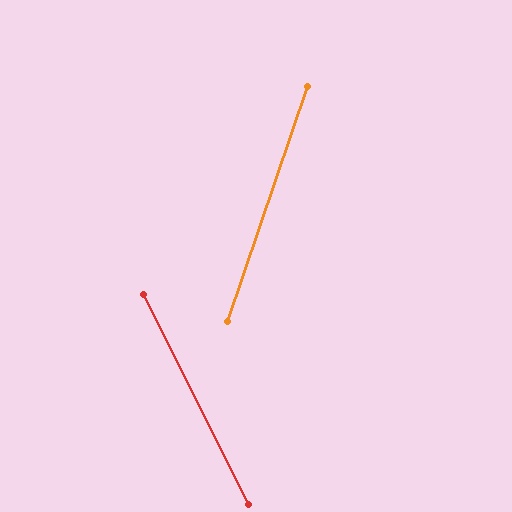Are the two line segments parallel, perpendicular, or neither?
Neither parallel nor perpendicular — they differ by about 45°.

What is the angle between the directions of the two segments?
Approximately 45 degrees.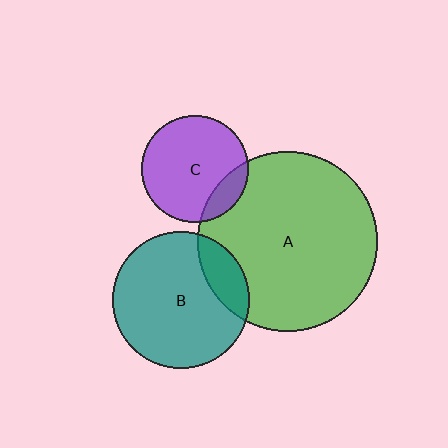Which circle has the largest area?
Circle A (green).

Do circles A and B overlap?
Yes.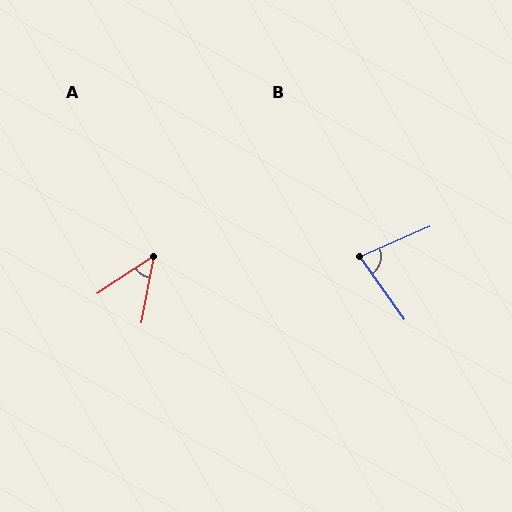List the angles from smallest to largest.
A (46°), B (78°).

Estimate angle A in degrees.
Approximately 46 degrees.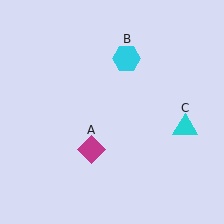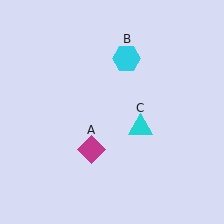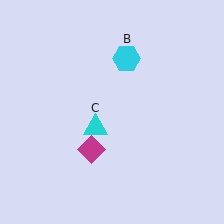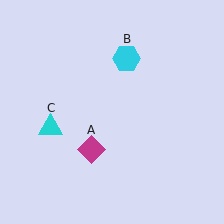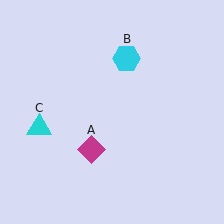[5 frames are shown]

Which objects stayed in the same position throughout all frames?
Magenta diamond (object A) and cyan hexagon (object B) remained stationary.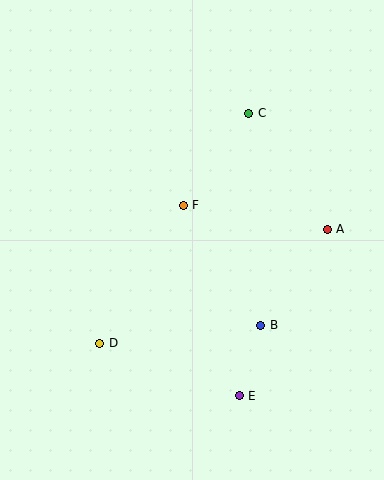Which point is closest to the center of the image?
Point F at (183, 205) is closest to the center.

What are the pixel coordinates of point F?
Point F is at (183, 205).